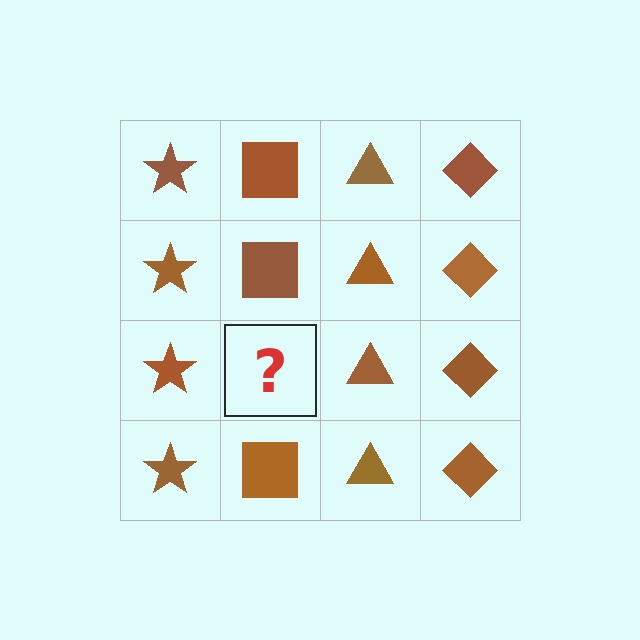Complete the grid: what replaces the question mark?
The question mark should be replaced with a brown square.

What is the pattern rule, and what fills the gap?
The rule is that each column has a consistent shape. The gap should be filled with a brown square.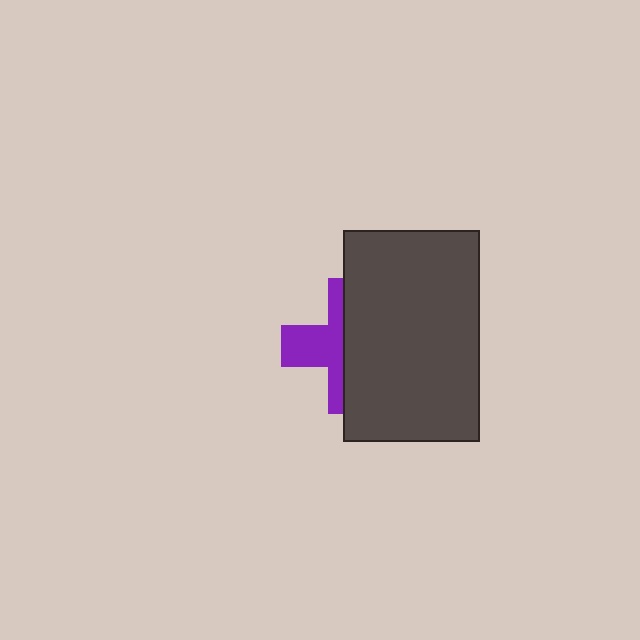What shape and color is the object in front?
The object in front is a dark gray rectangle.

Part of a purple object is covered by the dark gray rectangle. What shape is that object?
It is a cross.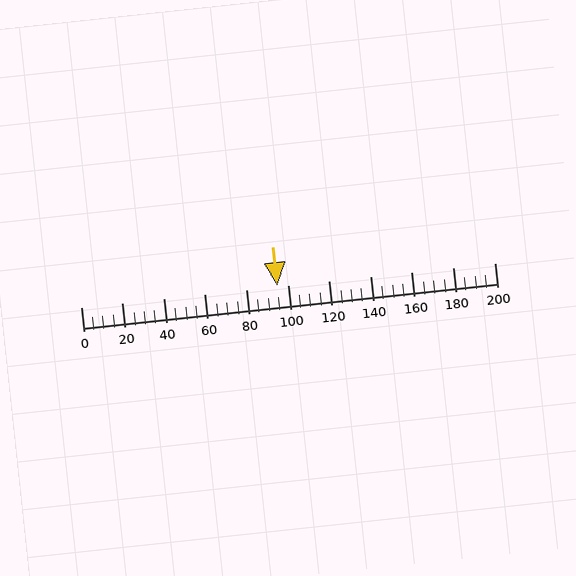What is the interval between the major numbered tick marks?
The major tick marks are spaced 20 units apart.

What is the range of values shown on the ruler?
The ruler shows values from 0 to 200.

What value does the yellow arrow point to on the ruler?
The yellow arrow points to approximately 95.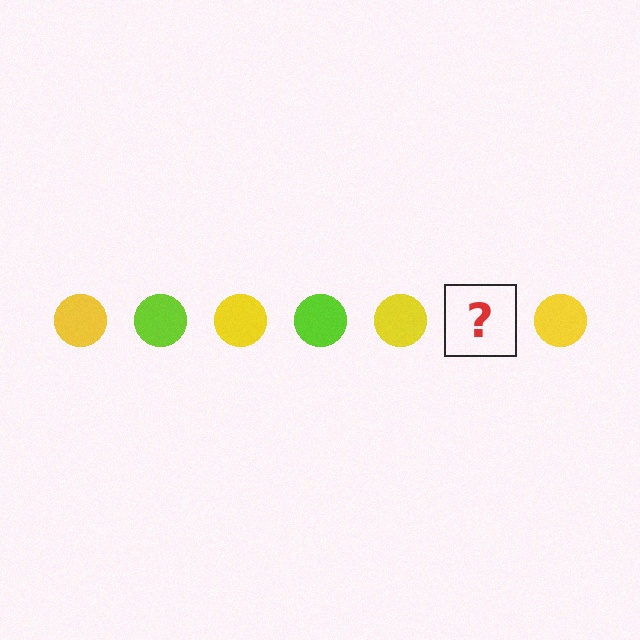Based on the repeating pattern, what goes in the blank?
The blank should be a lime circle.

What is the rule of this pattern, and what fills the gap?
The rule is that the pattern cycles through yellow, lime circles. The gap should be filled with a lime circle.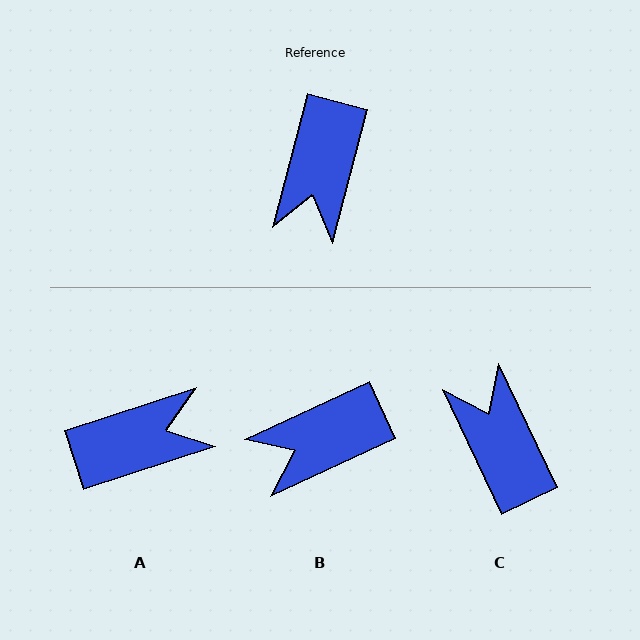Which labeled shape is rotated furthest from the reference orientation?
C, about 140 degrees away.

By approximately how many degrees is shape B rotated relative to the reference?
Approximately 50 degrees clockwise.